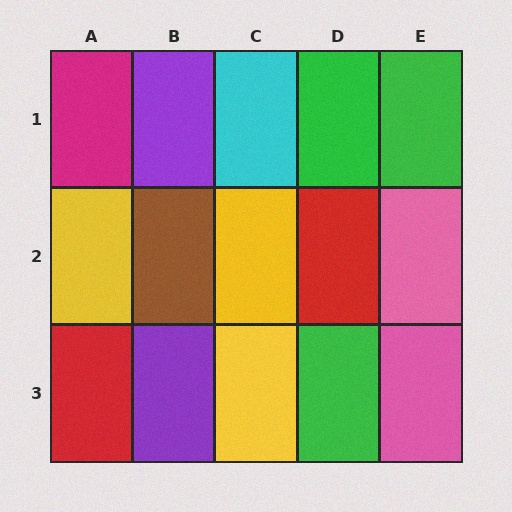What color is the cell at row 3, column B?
Purple.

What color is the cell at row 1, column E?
Green.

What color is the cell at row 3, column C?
Yellow.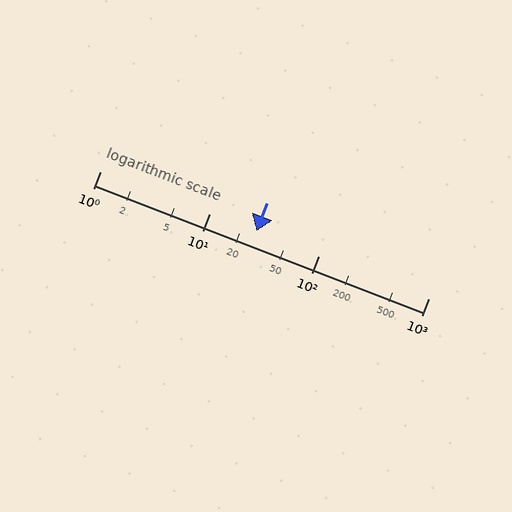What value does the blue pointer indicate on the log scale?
The pointer indicates approximately 27.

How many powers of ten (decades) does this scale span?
The scale spans 3 decades, from 1 to 1000.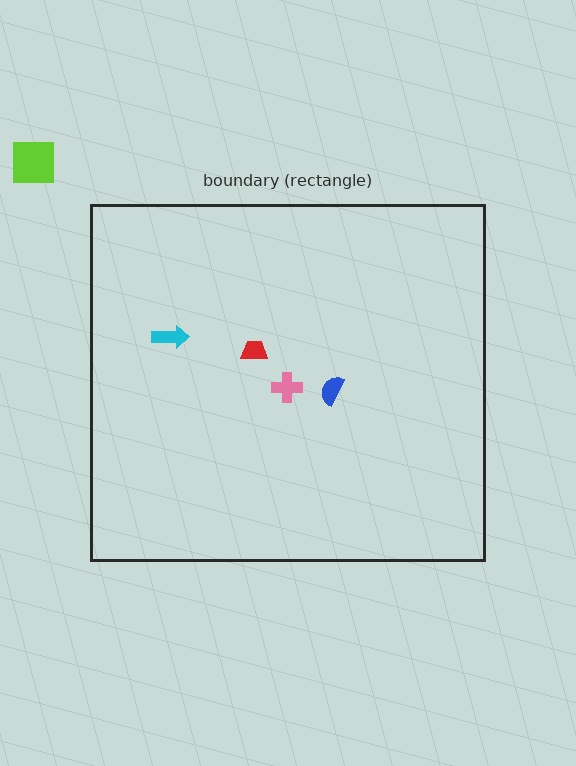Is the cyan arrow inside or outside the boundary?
Inside.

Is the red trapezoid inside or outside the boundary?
Inside.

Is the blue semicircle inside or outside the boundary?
Inside.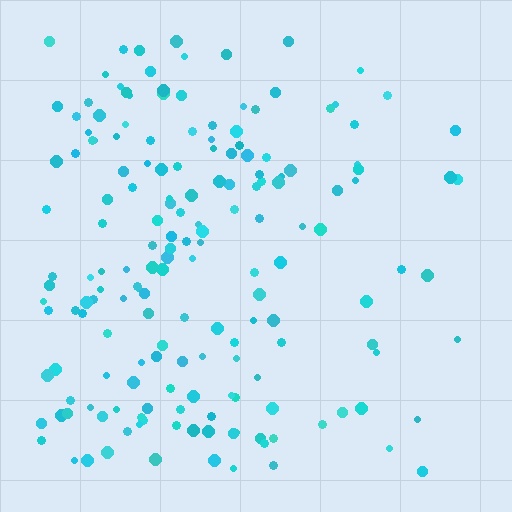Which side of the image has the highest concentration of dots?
The left.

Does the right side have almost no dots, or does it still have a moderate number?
Still a moderate number, just noticeably fewer than the left.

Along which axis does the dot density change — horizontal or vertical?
Horizontal.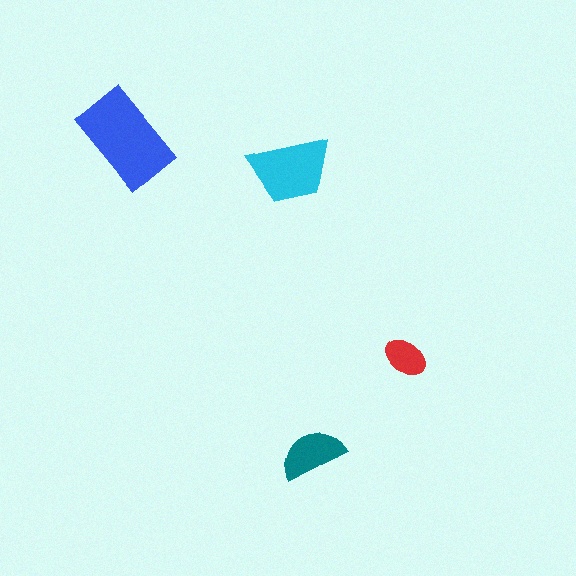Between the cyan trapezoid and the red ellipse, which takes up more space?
The cyan trapezoid.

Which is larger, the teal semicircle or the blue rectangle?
The blue rectangle.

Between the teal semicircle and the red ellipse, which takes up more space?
The teal semicircle.